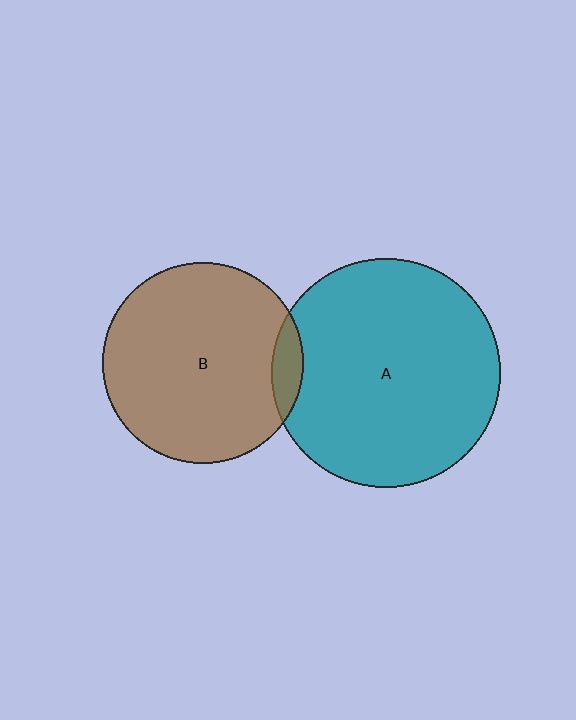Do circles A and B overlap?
Yes.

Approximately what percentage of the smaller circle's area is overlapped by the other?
Approximately 10%.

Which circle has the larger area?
Circle A (teal).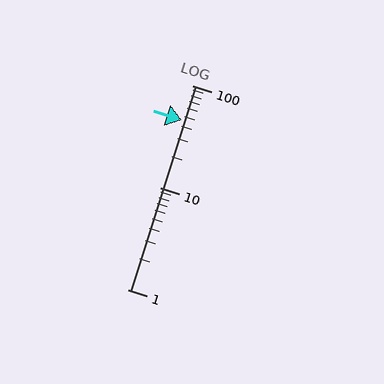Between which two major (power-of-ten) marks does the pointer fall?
The pointer is between 10 and 100.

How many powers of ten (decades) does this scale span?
The scale spans 2 decades, from 1 to 100.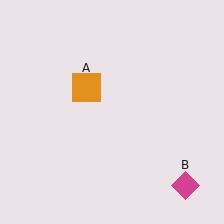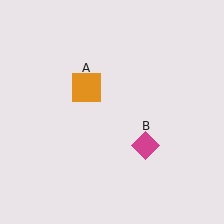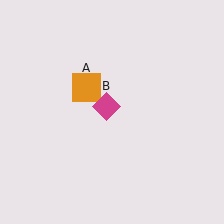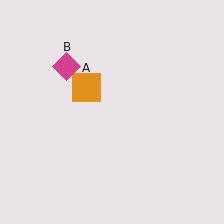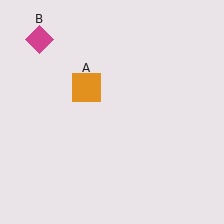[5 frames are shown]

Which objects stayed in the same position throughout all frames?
Orange square (object A) remained stationary.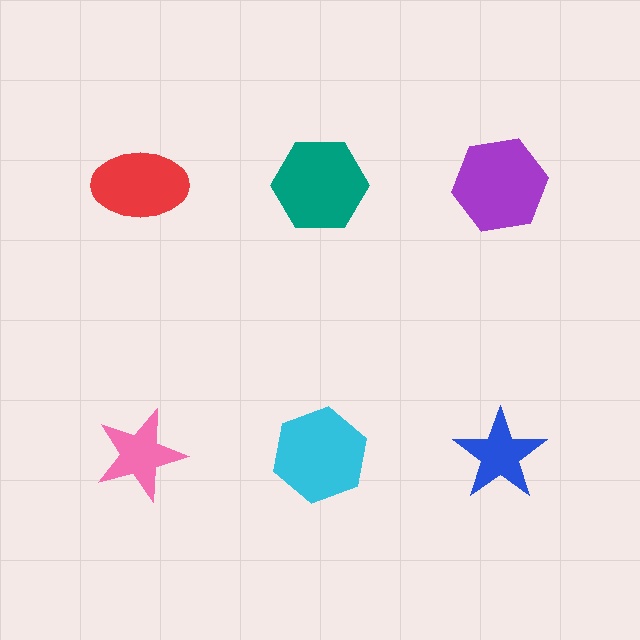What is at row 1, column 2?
A teal hexagon.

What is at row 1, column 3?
A purple hexagon.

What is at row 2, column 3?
A blue star.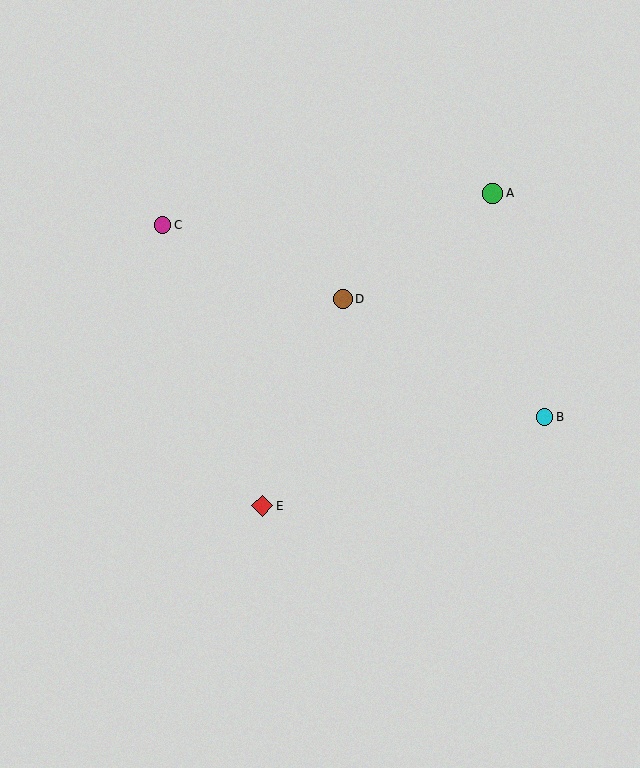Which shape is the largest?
The red diamond (labeled E) is the largest.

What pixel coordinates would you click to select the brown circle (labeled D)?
Click at (343, 299) to select the brown circle D.